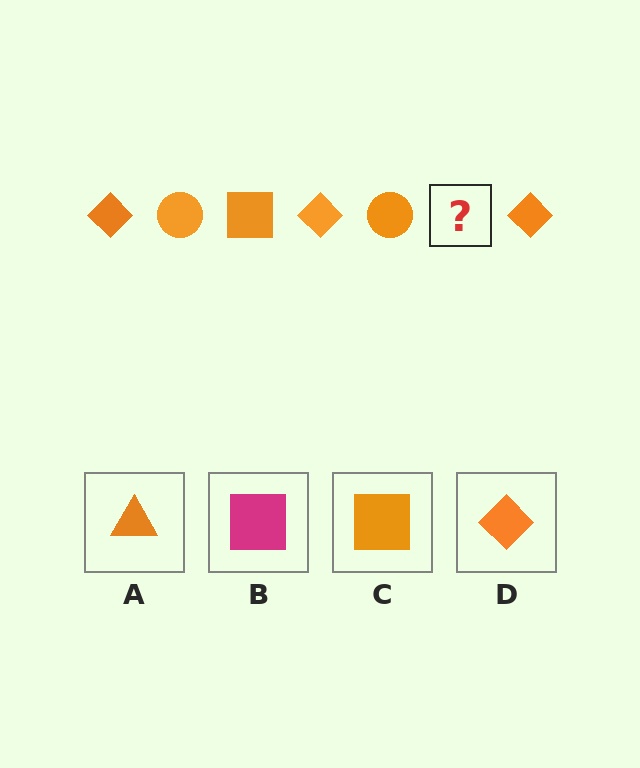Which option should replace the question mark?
Option C.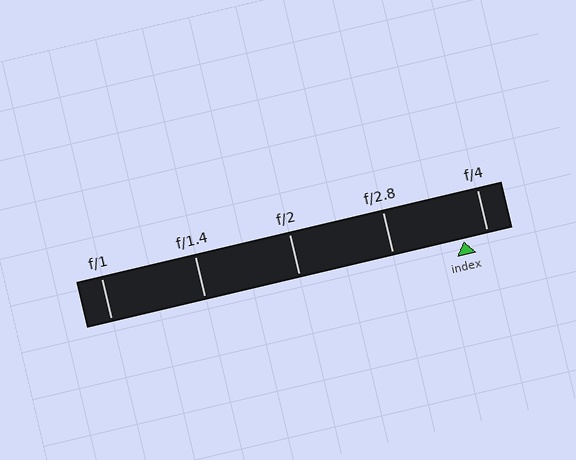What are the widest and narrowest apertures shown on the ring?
The widest aperture shown is f/1 and the narrowest is f/4.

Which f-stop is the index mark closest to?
The index mark is closest to f/4.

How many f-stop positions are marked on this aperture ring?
There are 5 f-stop positions marked.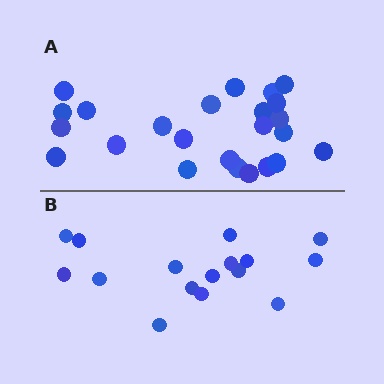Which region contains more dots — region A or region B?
Region A (the top region) has more dots.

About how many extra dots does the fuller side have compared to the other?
Region A has roughly 8 or so more dots than region B.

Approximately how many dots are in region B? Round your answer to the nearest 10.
About 20 dots. (The exact count is 16, which rounds to 20.)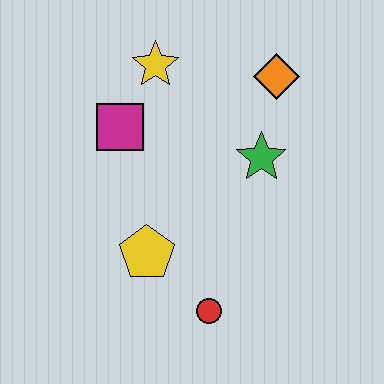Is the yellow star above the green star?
Yes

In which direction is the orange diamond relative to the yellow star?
The orange diamond is to the right of the yellow star.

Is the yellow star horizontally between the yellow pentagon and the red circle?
Yes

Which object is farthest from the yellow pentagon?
The orange diamond is farthest from the yellow pentagon.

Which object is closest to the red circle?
The yellow pentagon is closest to the red circle.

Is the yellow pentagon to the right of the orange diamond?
No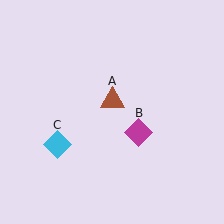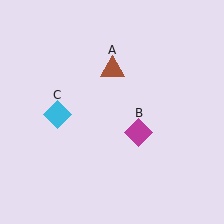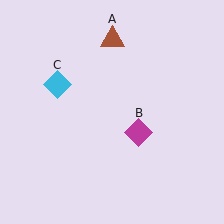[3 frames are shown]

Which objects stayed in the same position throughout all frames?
Magenta diamond (object B) remained stationary.